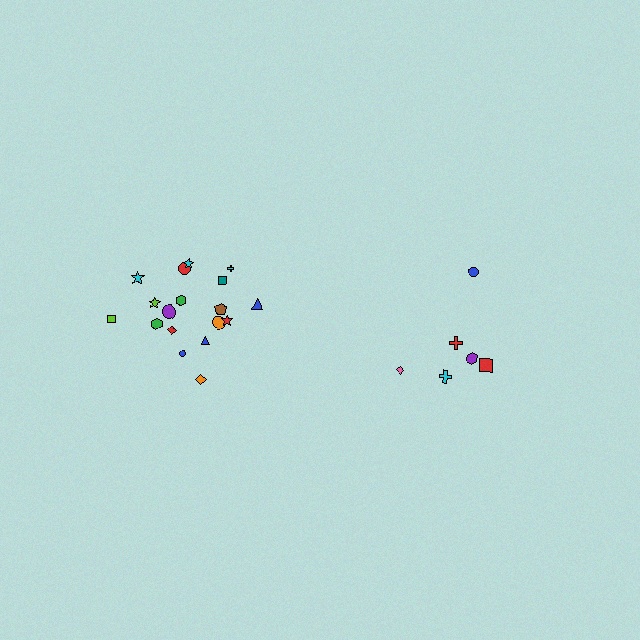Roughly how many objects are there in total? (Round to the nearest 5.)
Roughly 25 objects in total.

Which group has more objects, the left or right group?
The left group.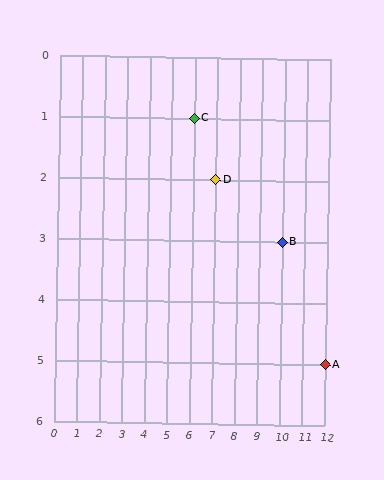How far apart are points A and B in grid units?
Points A and B are 2 columns and 2 rows apart (about 2.8 grid units diagonally).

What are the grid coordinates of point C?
Point C is at grid coordinates (6, 1).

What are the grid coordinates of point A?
Point A is at grid coordinates (12, 5).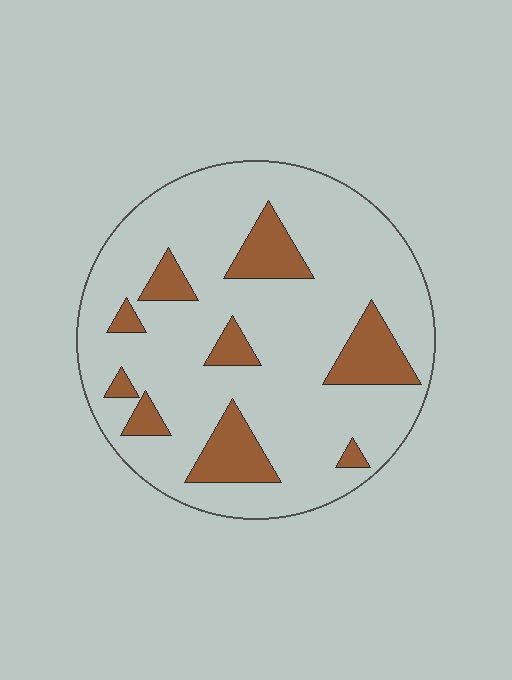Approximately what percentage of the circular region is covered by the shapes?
Approximately 20%.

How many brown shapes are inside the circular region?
9.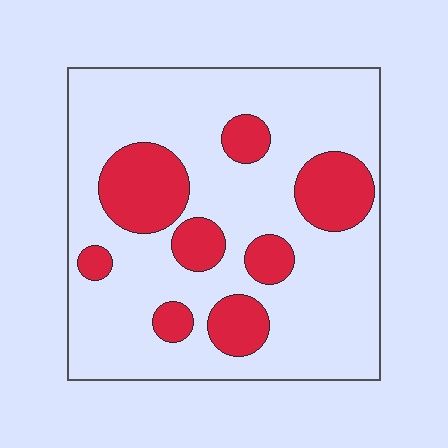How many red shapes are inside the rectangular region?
8.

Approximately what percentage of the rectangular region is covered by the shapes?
Approximately 25%.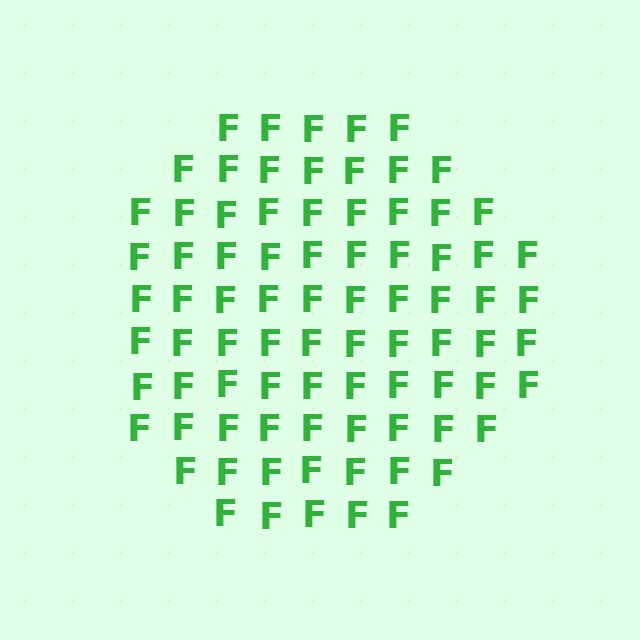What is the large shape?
The large shape is a circle.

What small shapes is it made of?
It is made of small letter F's.